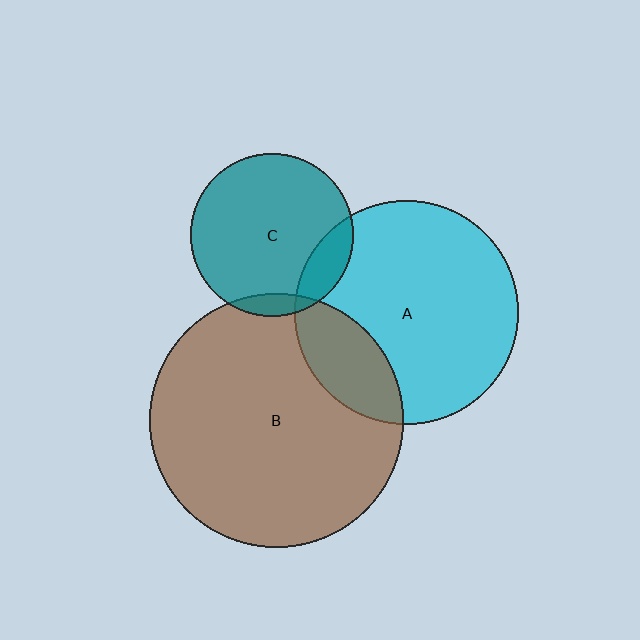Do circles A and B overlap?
Yes.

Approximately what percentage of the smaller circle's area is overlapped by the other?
Approximately 20%.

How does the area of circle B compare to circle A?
Approximately 1.3 times.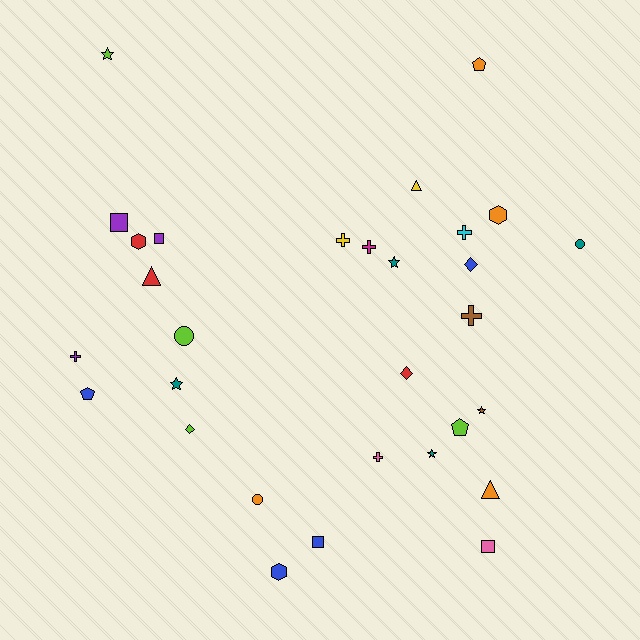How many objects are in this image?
There are 30 objects.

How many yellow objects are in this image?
There are 2 yellow objects.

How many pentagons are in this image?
There are 3 pentagons.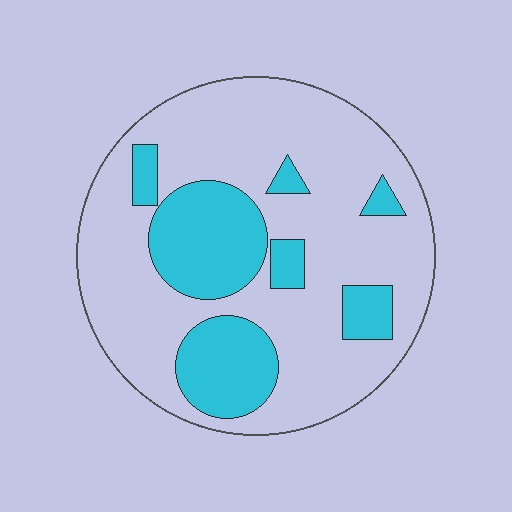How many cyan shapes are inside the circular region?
7.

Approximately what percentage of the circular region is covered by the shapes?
Approximately 25%.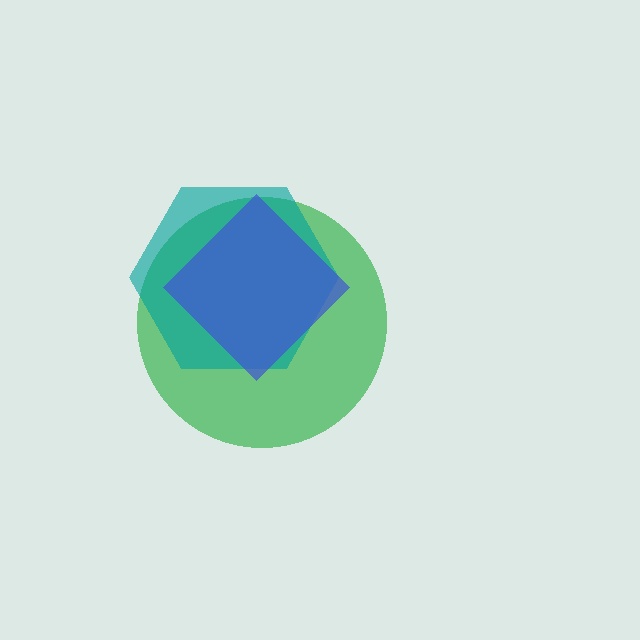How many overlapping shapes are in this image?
There are 3 overlapping shapes in the image.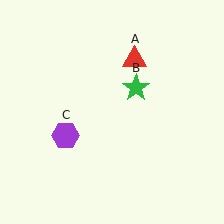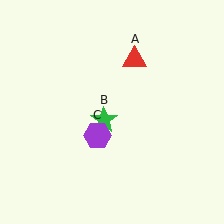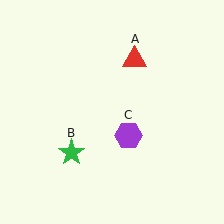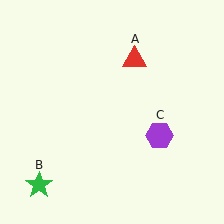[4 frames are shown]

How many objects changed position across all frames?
2 objects changed position: green star (object B), purple hexagon (object C).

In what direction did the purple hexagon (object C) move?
The purple hexagon (object C) moved right.